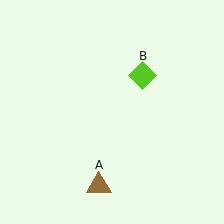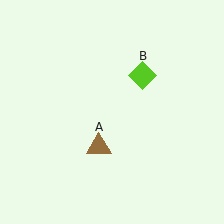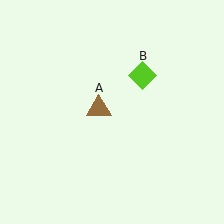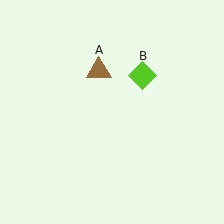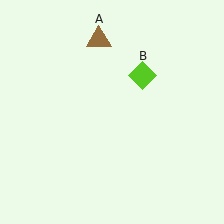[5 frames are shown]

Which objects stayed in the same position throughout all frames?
Lime diamond (object B) remained stationary.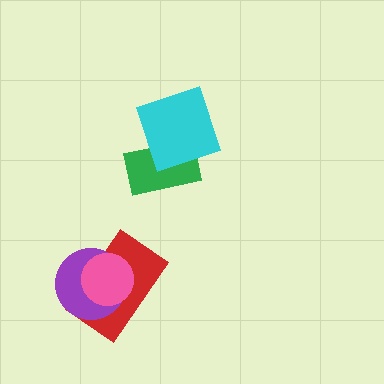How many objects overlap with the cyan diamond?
1 object overlaps with the cyan diamond.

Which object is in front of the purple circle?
The pink circle is in front of the purple circle.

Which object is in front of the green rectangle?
The cyan diamond is in front of the green rectangle.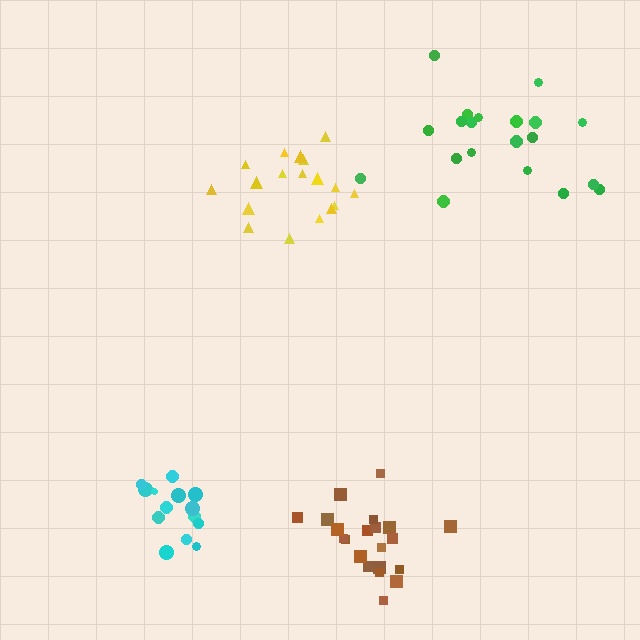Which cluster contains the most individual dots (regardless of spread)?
Brown (21).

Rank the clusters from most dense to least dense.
cyan, brown, yellow, green.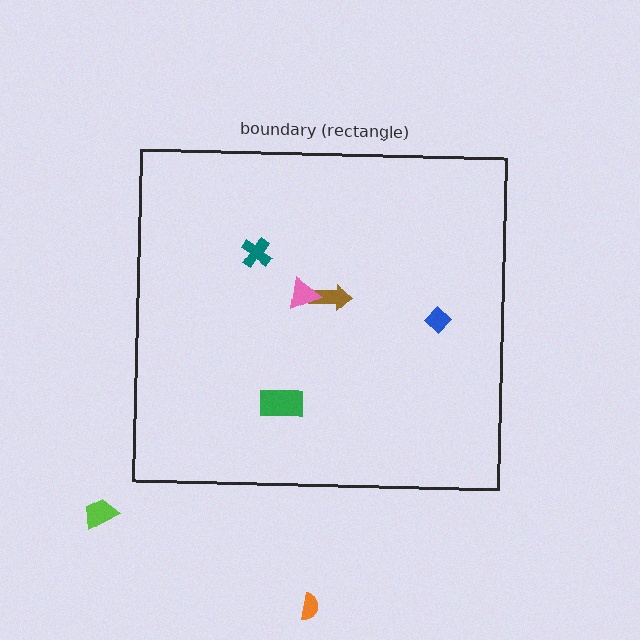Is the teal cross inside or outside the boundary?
Inside.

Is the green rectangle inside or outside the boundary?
Inside.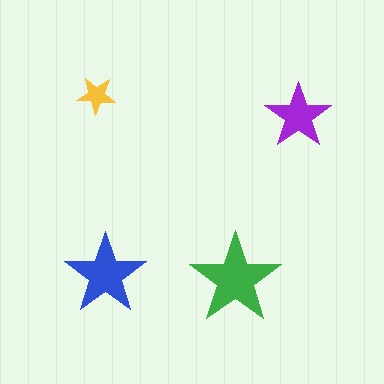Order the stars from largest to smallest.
the green one, the blue one, the purple one, the yellow one.